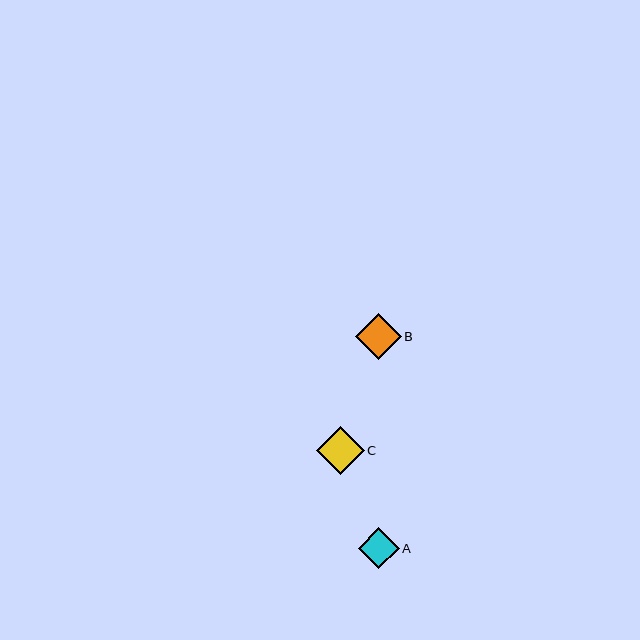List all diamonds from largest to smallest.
From largest to smallest: C, B, A.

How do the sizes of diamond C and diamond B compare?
Diamond C and diamond B are approximately the same size.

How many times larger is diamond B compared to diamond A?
Diamond B is approximately 1.1 times the size of diamond A.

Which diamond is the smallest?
Diamond A is the smallest with a size of approximately 41 pixels.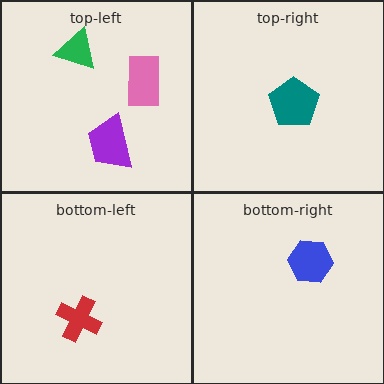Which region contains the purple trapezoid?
The top-left region.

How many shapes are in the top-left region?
3.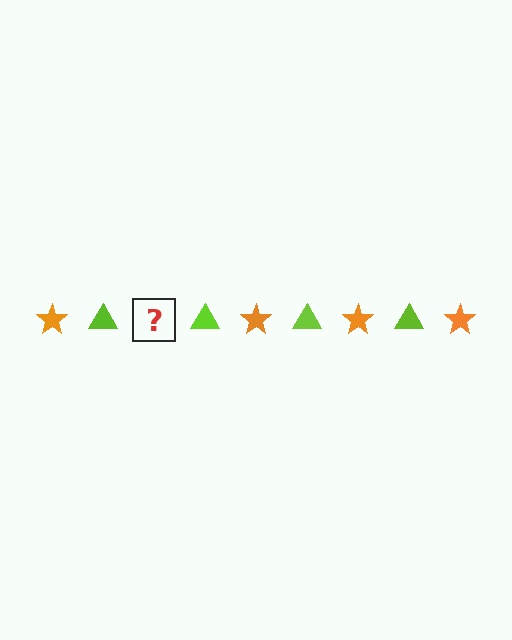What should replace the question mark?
The question mark should be replaced with an orange star.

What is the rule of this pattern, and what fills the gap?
The rule is that the pattern alternates between orange star and lime triangle. The gap should be filled with an orange star.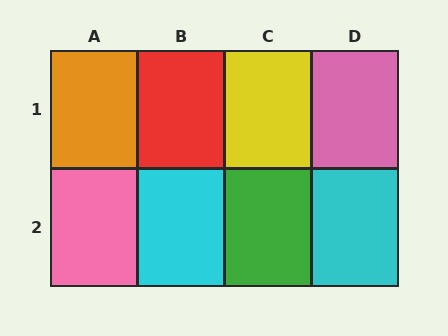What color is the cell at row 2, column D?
Cyan.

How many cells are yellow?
1 cell is yellow.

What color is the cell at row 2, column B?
Cyan.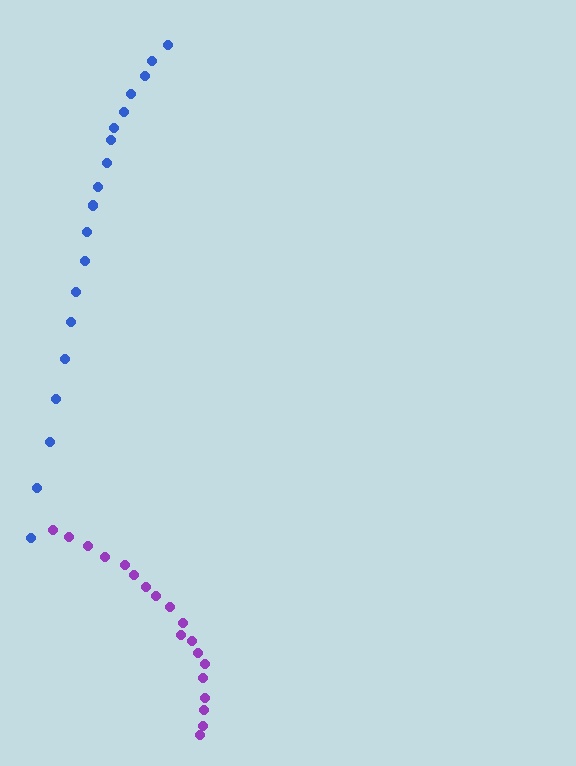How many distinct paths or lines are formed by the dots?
There are 2 distinct paths.